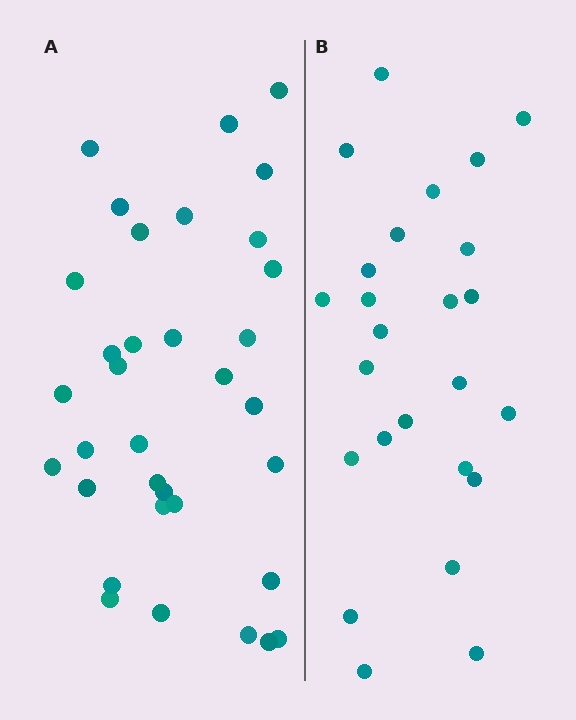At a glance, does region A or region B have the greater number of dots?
Region A (the left region) has more dots.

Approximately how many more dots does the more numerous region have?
Region A has roughly 8 or so more dots than region B.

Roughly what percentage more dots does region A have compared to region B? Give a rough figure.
About 35% more.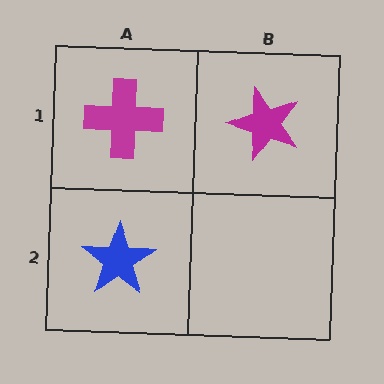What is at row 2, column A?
A blue star.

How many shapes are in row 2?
1 shape.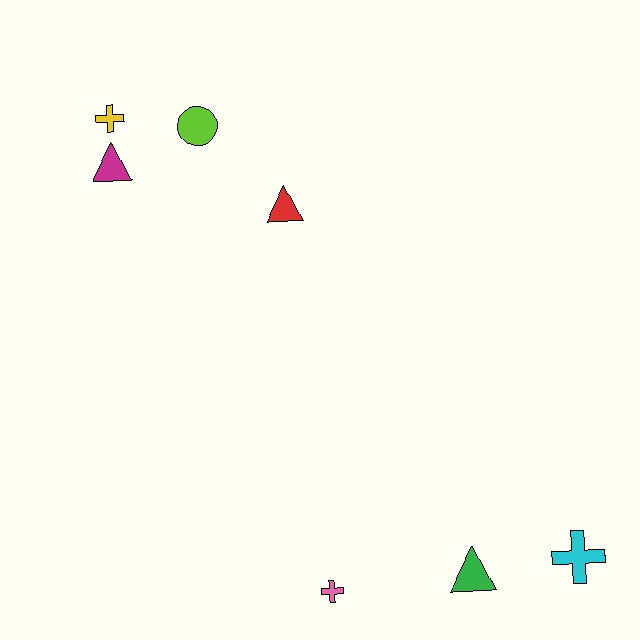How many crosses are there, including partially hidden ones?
There are 3 crosses.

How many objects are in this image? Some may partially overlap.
There are 7 objects.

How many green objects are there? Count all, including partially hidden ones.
There is 1 green object.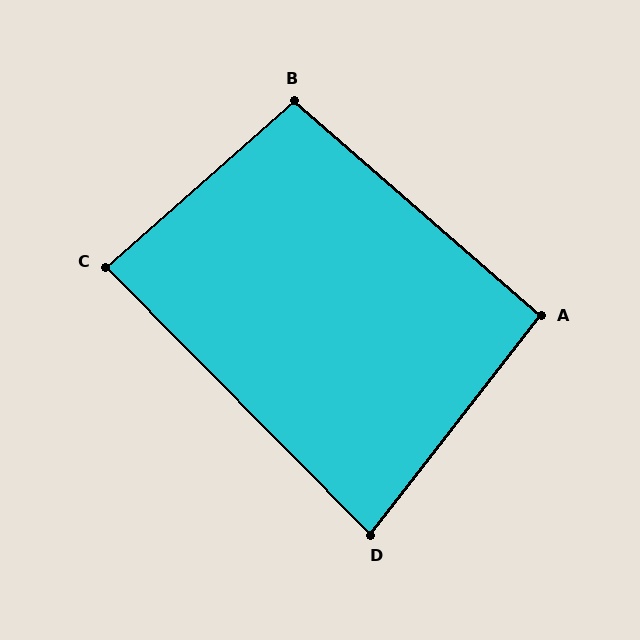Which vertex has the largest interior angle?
B, at approximately 97 degrees.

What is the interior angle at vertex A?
Approximately 93 degrees (approximately right).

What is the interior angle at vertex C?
Approximately 87 degrees (approximately right).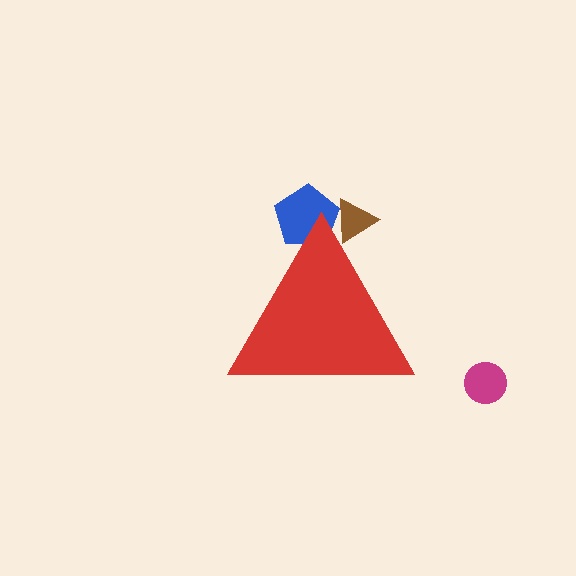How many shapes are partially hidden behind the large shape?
2 shapes are partially hidden.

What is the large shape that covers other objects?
A red triangle.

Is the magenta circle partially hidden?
No, the magenta circle is fully visible.